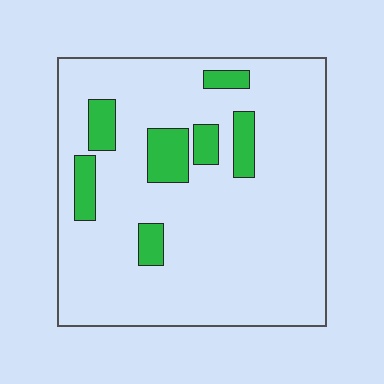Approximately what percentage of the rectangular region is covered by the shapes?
Approximately 15%.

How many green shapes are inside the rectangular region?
7.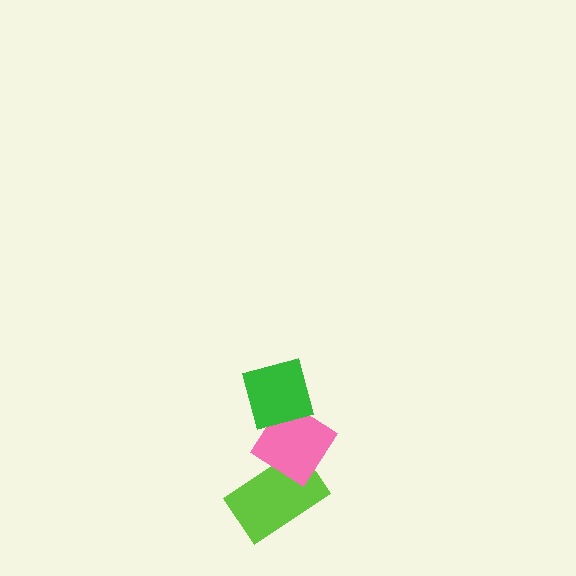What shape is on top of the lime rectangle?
The pink diamond is on top of the lime rectangle.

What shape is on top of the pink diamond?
The green square is on top of the pink diamond.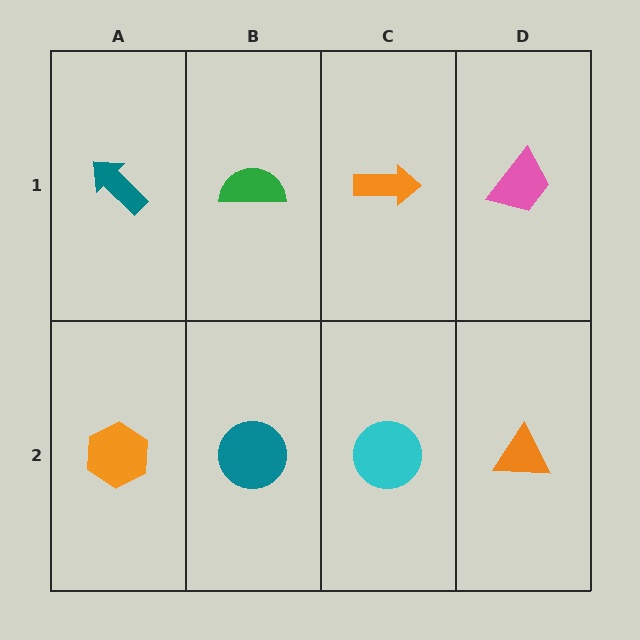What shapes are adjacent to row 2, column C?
An orange arrow (row 1, column C), a teal circle (row 2, column B), an orange triangle (row 2, column D).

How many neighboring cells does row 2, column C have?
3.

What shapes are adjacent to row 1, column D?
An orange triangle (row 2, column D), an orange arrow (row 1, column C).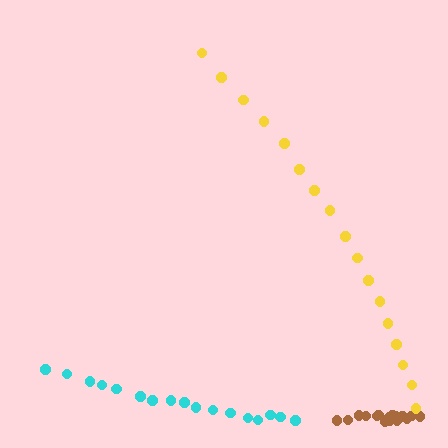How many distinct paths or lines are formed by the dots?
There are 3 distinct paths.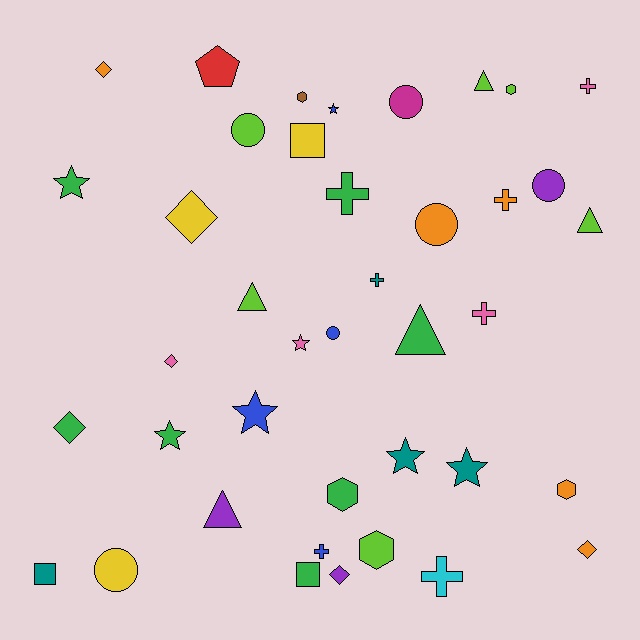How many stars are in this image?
There are 7 stars.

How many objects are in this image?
There are 40 objects.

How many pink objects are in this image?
There are 4 pink objects.